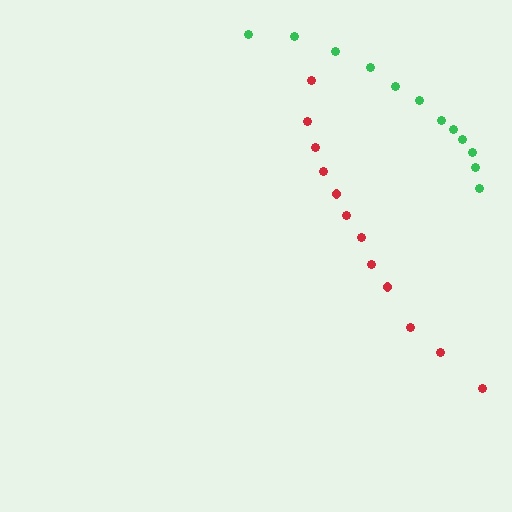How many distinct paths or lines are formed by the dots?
There are 2 distinct paths.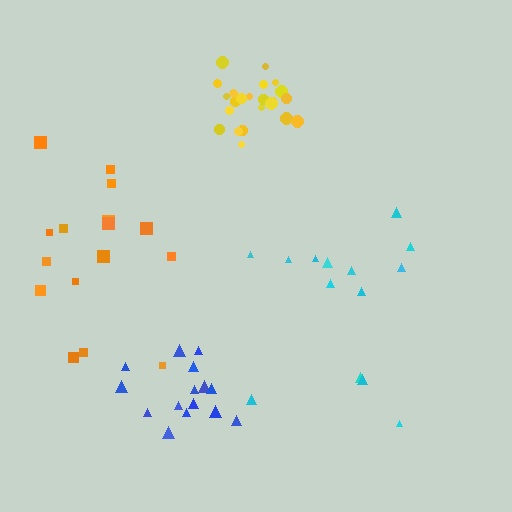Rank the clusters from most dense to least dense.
yellow, blue, cyan, orange.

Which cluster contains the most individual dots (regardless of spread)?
Yellow (23).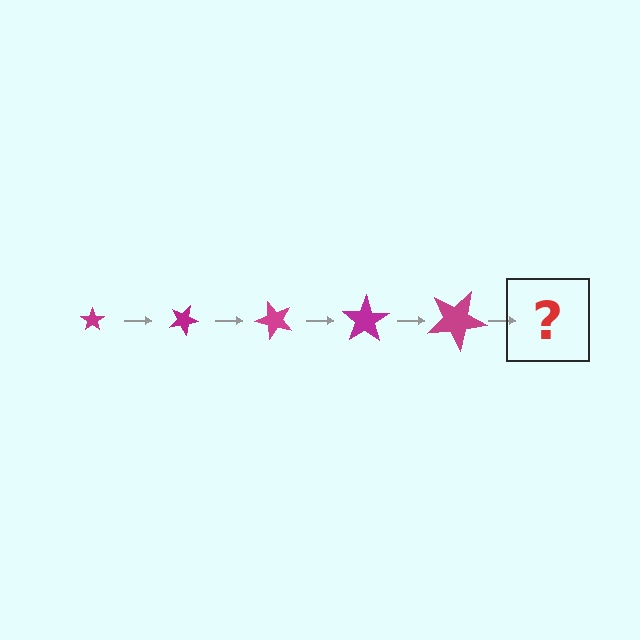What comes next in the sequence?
The next element should be a star, larger than the previous one and rotated 125 degrees from the start.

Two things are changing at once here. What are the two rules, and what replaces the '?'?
The two rules are that the star grows larger each step and it rotates 25 degrees each step. The '?' should be a star, larger than the previous one and rotated 125 degrees from the start.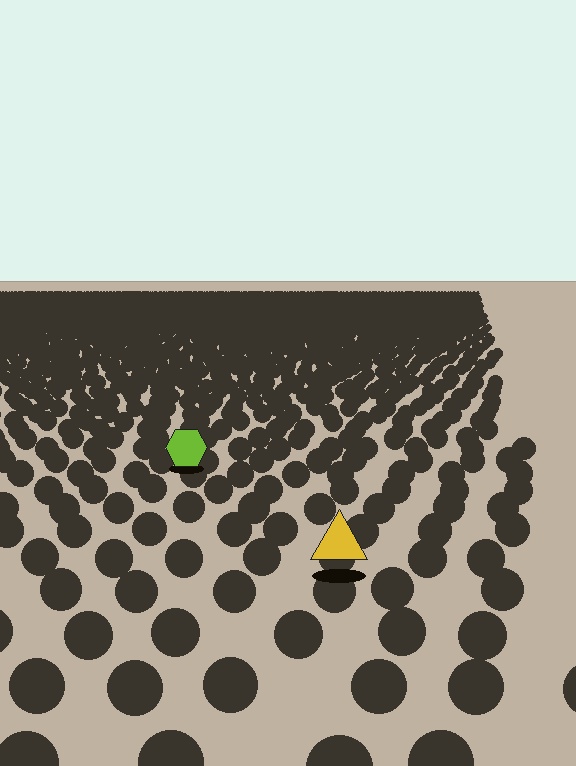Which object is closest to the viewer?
The yellow triangle is closest. The texture marks near it are larger and more spread out.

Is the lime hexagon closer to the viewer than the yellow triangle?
No. The yellow triangle is closer — you can tell from the texture gradient: the ground texture is coarser near it.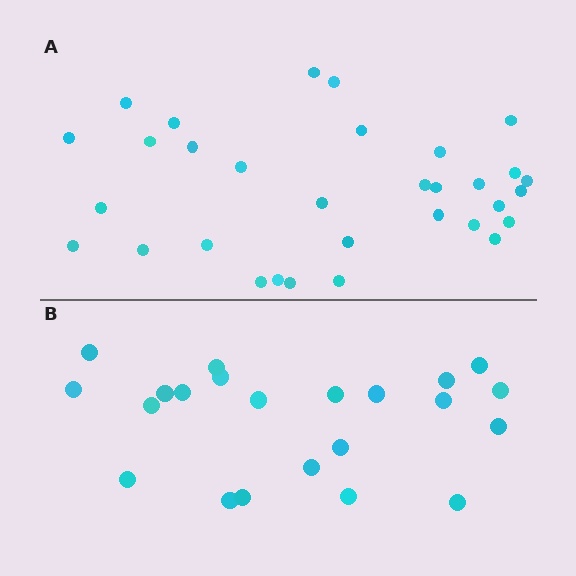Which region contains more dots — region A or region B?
Region A (the top region) has more dots.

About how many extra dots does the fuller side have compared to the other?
Region A has roughly 10 or so more dots than region B.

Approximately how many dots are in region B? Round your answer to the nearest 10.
About 20 dots. (The exact count is 22, which rounds to 20.)